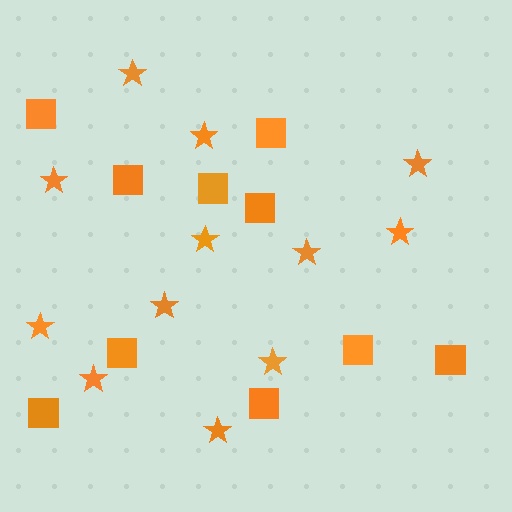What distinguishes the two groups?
There are 2 groups: one group of squares (10) and one group of stars (12).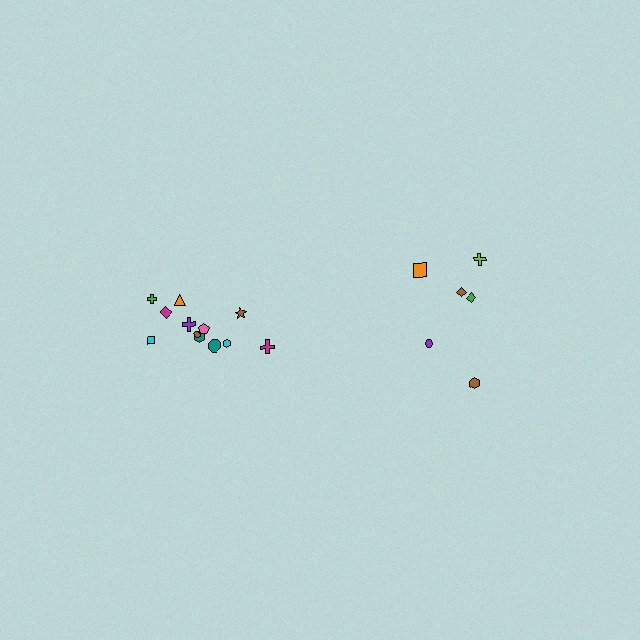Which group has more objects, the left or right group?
The left group.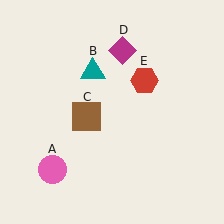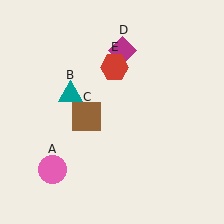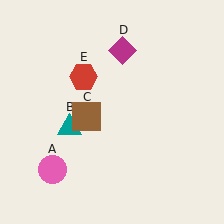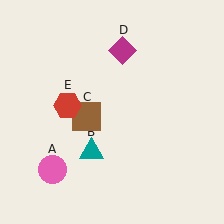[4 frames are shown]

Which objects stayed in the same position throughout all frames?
Pink circle (object A) and brown square (object C) and magenta diamond (object D) remained stationary.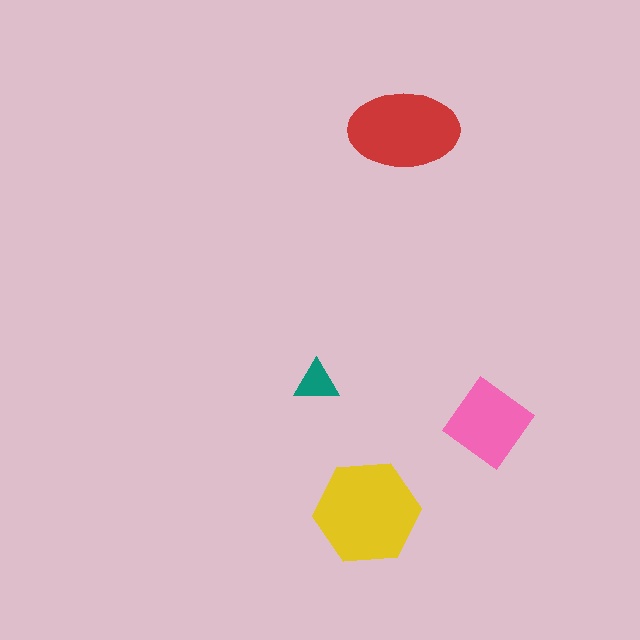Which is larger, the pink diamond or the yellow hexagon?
The yellow hexagon.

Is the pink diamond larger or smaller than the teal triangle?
Larger.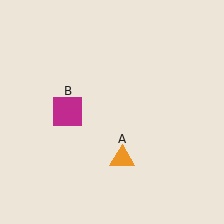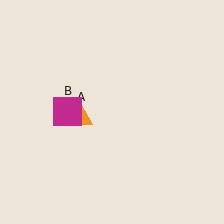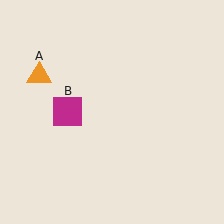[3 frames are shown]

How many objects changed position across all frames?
1 object changed position: orange triangle (object A).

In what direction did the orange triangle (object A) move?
The orange triangle (object A) moved up and to the left.